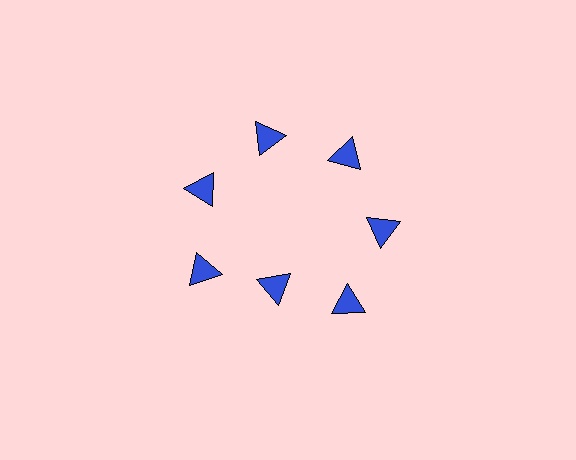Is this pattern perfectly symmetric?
No. The 7 blue triangles are arranged in a ring, but one element near the 6 o'clock position is pulled inward toward the center, breaking the 7-fold rotational symmetry.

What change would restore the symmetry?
The symmetry would be restored by moving it outward, back onto the ring so that all 7 triangles sit at equal angles and equal distance from the center.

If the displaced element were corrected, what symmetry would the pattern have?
It would have 7-fold rotational symmetry — the pattern would map onto itself every 51 degrees.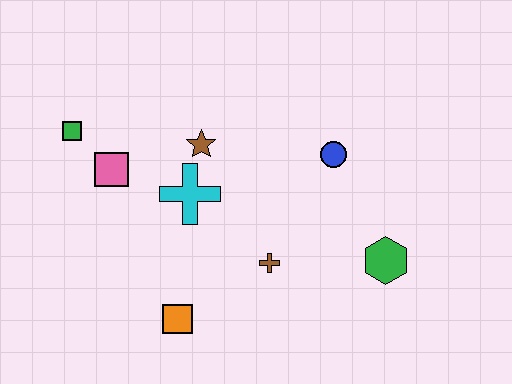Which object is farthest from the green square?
The green hexagon is farthest from the green square.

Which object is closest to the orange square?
The brown cross is closest to the orange square.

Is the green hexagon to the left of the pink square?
No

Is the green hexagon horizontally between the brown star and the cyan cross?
No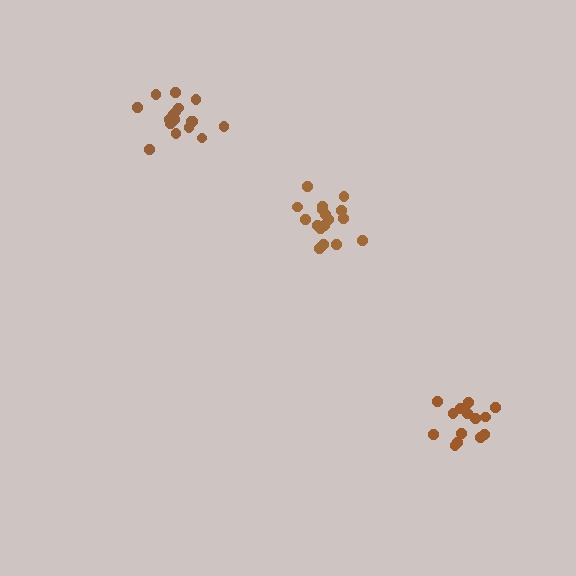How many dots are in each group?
Group 1: 14 dots, Group 2: 17 dots, Group 3: 17 dots (48 total).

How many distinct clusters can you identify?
There are 3 distinct clusters.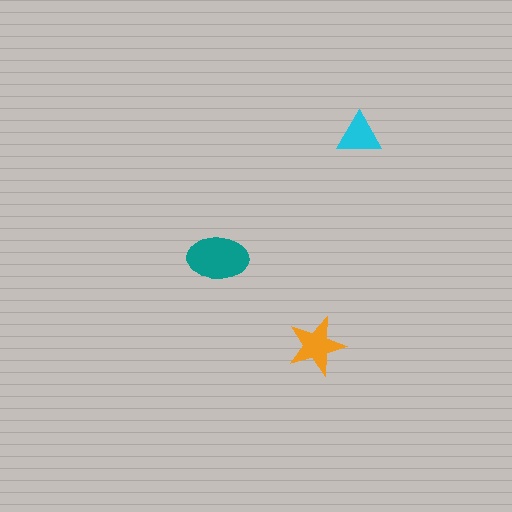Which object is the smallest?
The cyan triangle.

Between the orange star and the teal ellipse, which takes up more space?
The teal ellipse.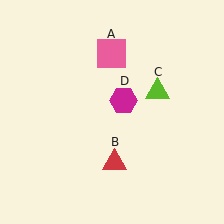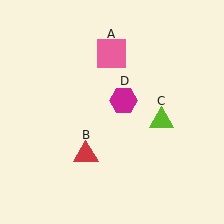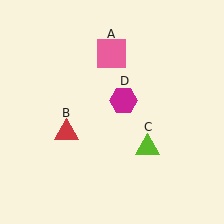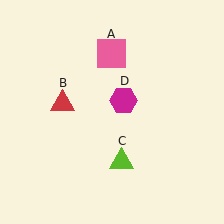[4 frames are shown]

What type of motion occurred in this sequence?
The red triangle (object B), lime triangle (object C) rotated clockwise around the center of the scene.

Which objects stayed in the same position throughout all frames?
Pink square (object A) and magenta hexagon (object D) remained stationary.